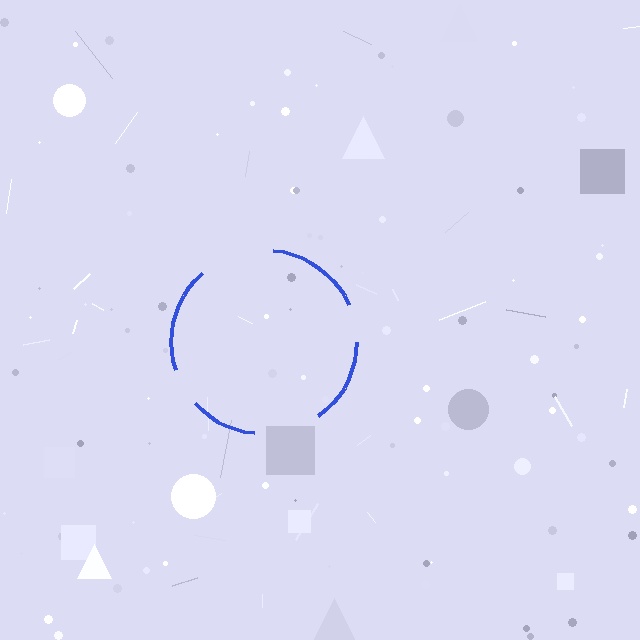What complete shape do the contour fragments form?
The contour fragments form a circle.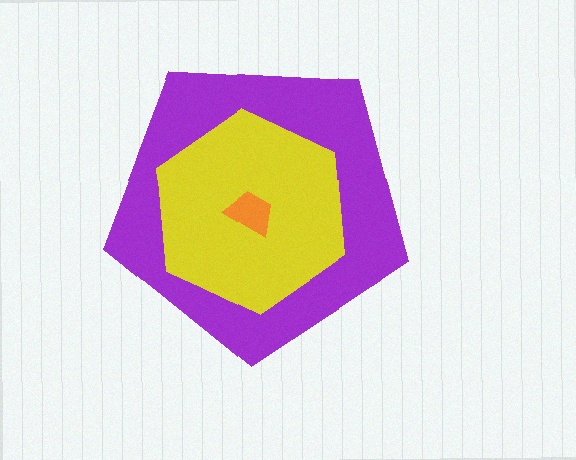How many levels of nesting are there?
3.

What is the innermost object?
The orange trapezoid.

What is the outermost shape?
The purple pentagon.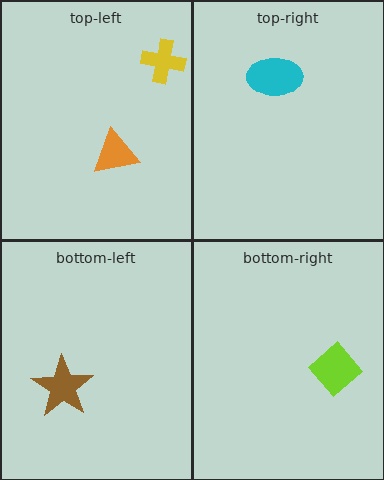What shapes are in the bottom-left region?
The brown star.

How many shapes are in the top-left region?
2.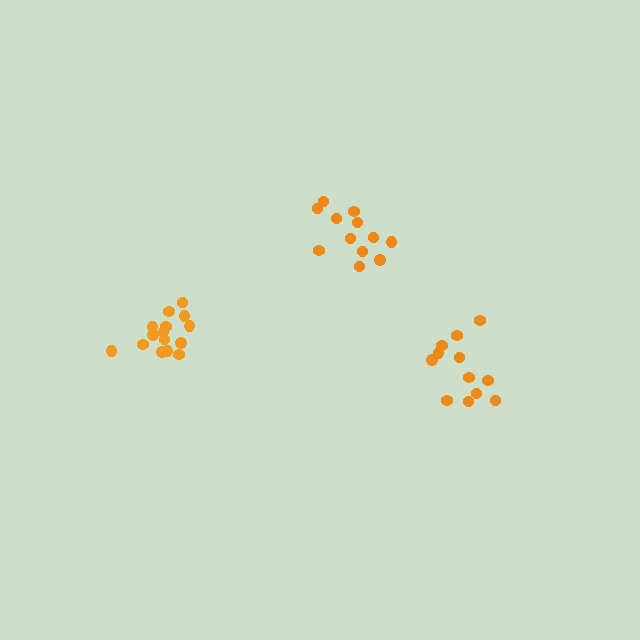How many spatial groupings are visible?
There are 3 spatial groupings.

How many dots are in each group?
Group 1: 15 dots, Group 2: 12 dots, Group 3: 12 dots (39 total).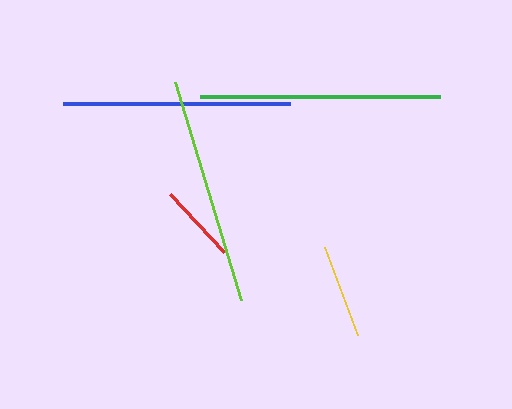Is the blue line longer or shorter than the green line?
The green line is longer than the blue line.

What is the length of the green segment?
The green segment is approximately 240 pixels long.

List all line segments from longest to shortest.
From longest to shortest: green, lime, blue, yellow, red.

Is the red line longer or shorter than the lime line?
The lime line is longer than the red line.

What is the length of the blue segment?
The blue segment is approximately 227 pixels long.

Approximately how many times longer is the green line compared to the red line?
The green line is approximately 3.0 times the length of the red line.